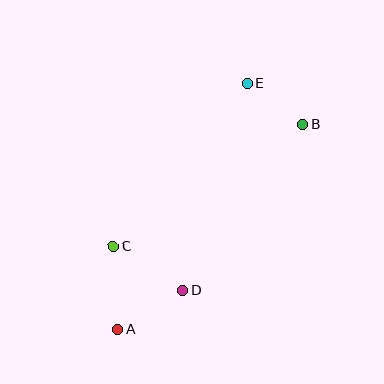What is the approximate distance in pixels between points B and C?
The distance between B and C is approximately 226 pixels.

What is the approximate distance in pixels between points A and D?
The distance between A and D is approximately 76 pixels.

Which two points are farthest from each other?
Points A and E are farthest from each other.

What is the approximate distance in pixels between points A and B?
The distance between A and B is approximately 276 pixels.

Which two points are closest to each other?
Points B and E are closest to each other.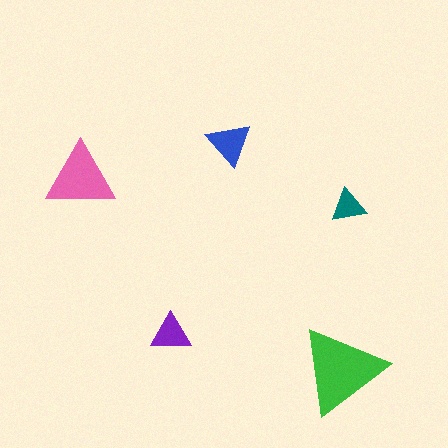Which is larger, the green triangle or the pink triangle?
The green one.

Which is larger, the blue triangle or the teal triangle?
The blue one.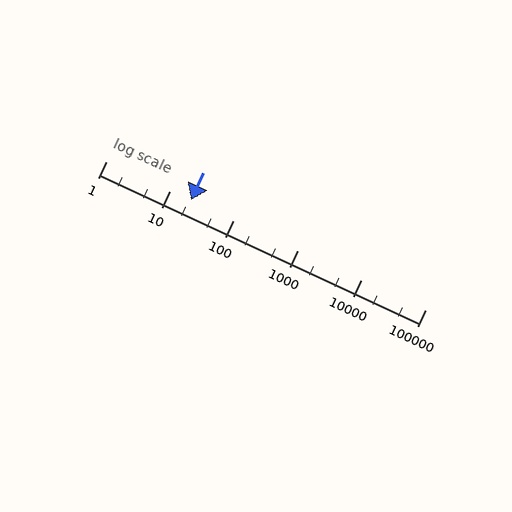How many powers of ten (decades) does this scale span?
The scale spans 5 decades, from 1 to 100000.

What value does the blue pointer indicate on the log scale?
The pointer indicates approximately 21.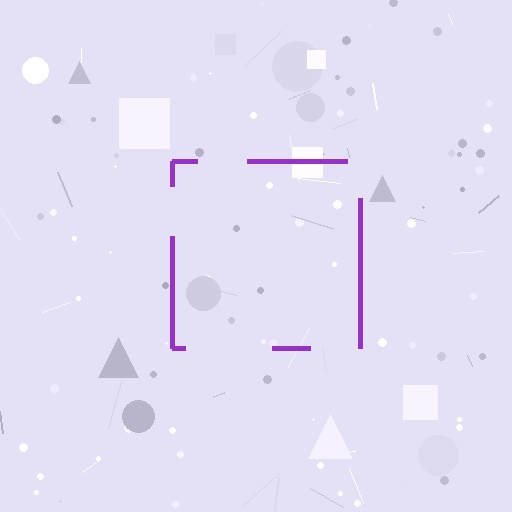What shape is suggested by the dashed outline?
The dashed outline suggests a square.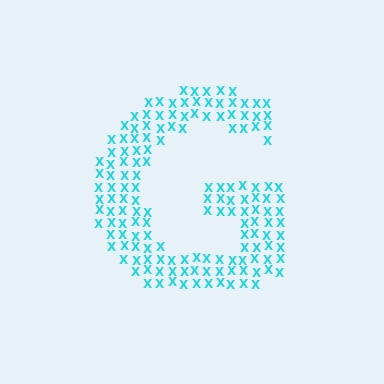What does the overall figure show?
The overall figure shows the letter G.